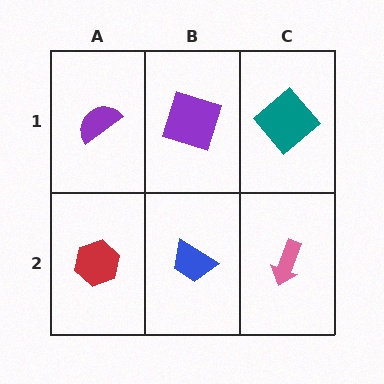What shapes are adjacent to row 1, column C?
A pink arrow (row 2, column C), a purple square (row 1, column B).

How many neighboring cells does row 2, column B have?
3.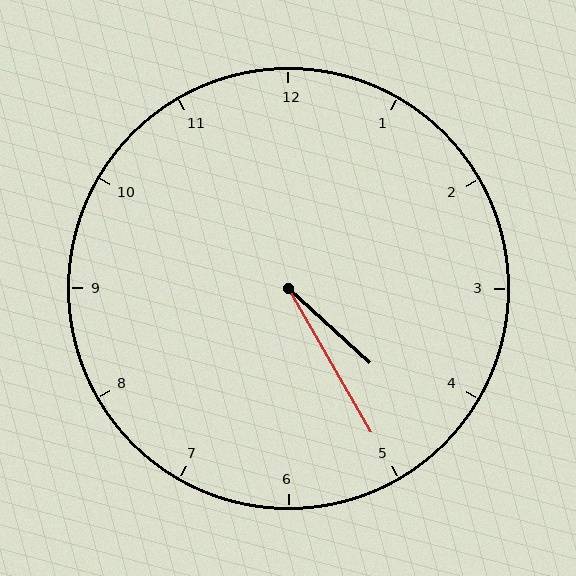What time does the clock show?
4:25.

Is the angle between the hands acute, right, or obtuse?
It is acute.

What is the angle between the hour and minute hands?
Approximately 18 degrees.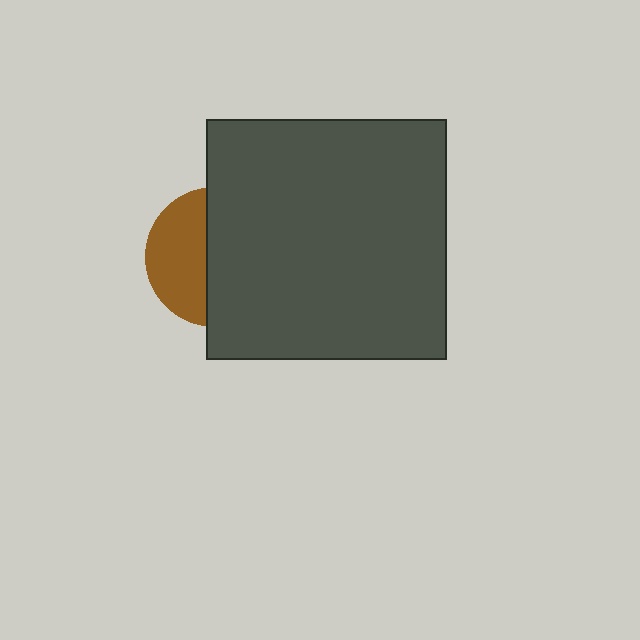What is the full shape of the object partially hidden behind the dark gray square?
The partially hidden object is a brown circle.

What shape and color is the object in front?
The object in front is a dark gray square.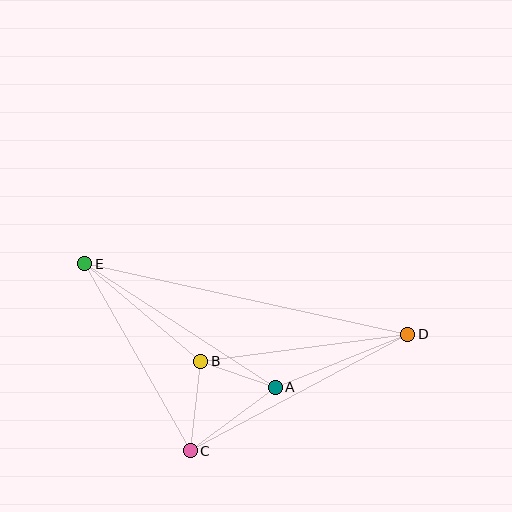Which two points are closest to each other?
Points A and B are closest to each other.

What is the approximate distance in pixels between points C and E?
The distance between C and E is approximately 215 pixels.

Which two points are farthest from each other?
Points D and E are farthest from each other.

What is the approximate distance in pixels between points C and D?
The distance between C and D is approximately 247 pixels.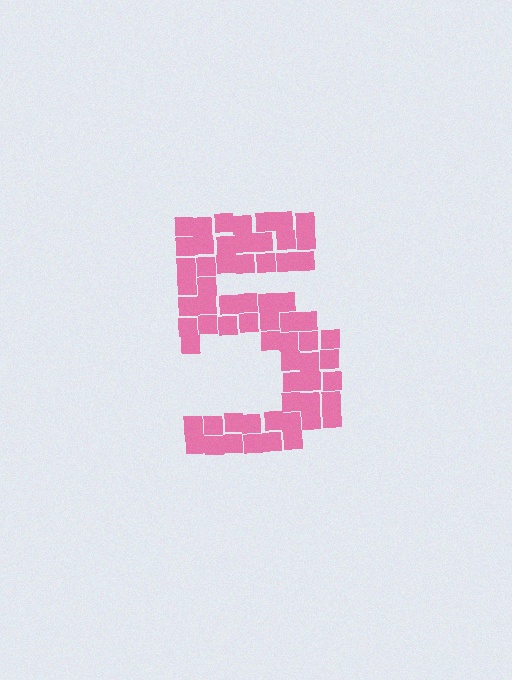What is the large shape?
The large shape is the digit 5.